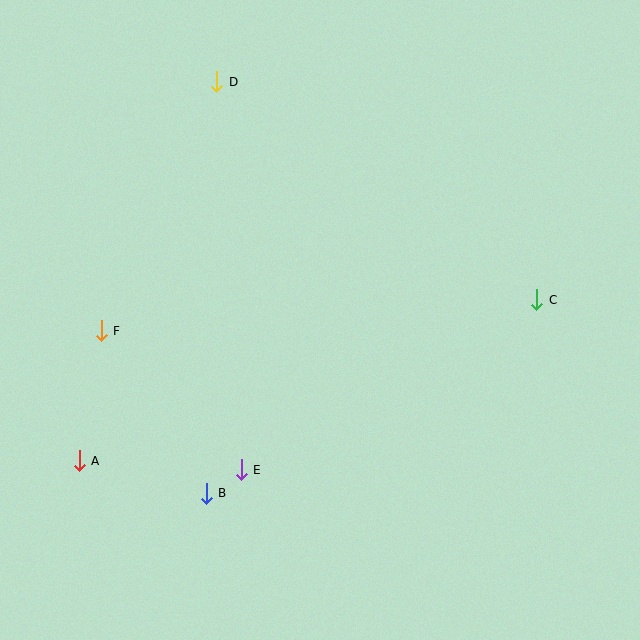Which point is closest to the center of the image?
Point E at (241, 470) is closest to the center.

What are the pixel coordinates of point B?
Point B is at (206, 494).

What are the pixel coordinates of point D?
Point D is at (217, 82).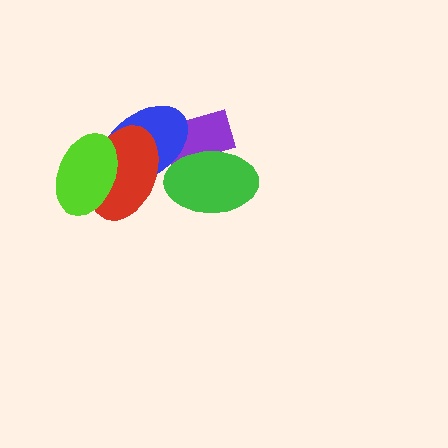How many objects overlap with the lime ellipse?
2 objects overlap with the lime ellipse.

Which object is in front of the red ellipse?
The lime ellipse is in front of the red ellipse.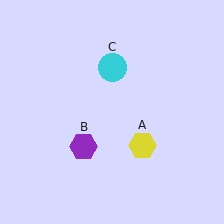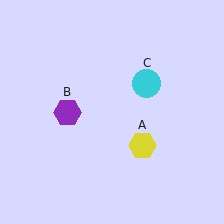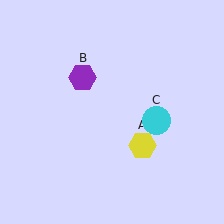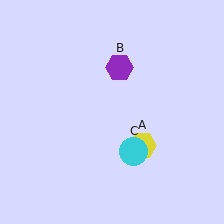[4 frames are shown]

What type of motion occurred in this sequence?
The purple hexagon (object B), cyan circle (object C) rotated clockwise around the center of the scene.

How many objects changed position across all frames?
2 objects changed position: purple hexagon (object B), cyan circle (object C).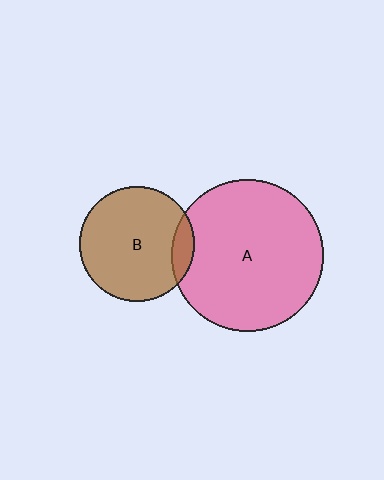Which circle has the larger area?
Circle A (pink).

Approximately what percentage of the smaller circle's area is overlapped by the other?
Approximately 10%.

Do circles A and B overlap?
Yes.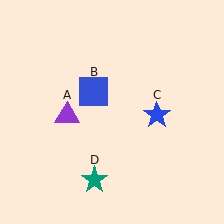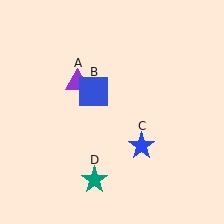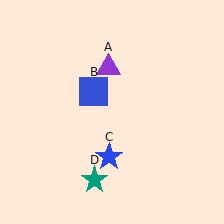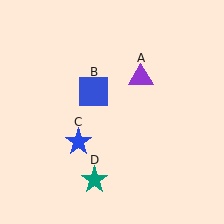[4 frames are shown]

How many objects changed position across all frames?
2 objects changed position: purple triangle (object A), blue star (object C).